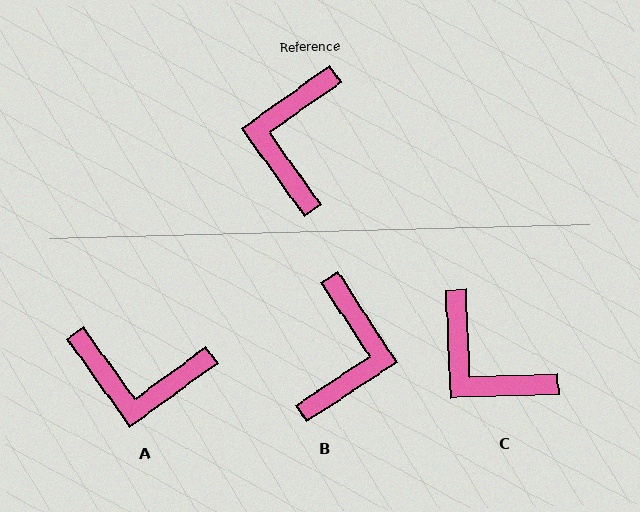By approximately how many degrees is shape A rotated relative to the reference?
Approximately 90 degrees counter-clockwise.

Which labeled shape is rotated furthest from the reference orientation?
B, about 178 degrees away.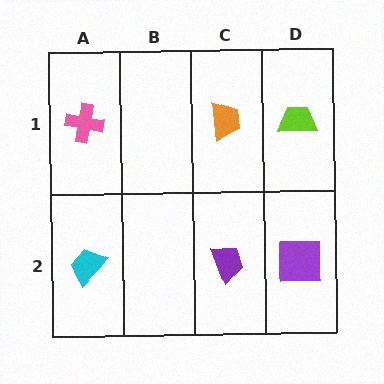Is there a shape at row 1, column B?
No, that cell is empty.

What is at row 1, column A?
A pink cross.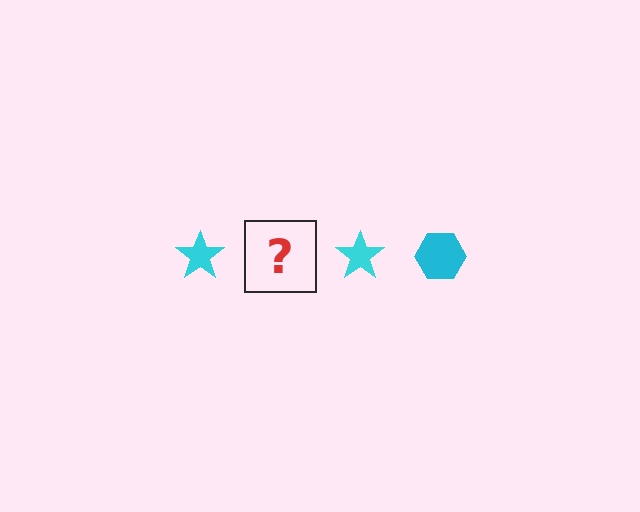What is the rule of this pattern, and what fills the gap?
The rule is that the pattern cycles through star, hexagon shapes in cyan. The gap should be filled with a cyan hexagon.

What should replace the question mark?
The question mark should be replaced with a cyan hexagon.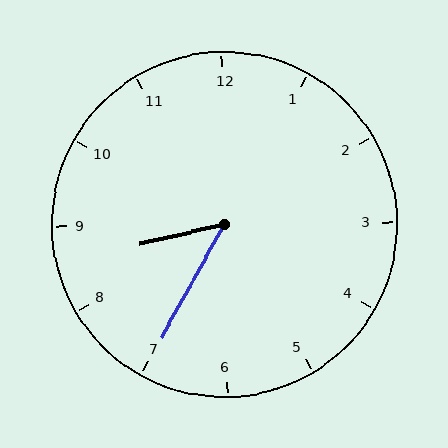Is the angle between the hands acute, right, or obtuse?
It is acute.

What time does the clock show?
8:35.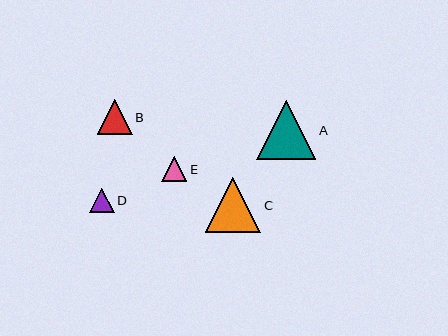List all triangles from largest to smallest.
From largest to smallest: A, C, B, D, E.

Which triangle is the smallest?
Triangle E is the smallest with a size of approximately 25 pixels.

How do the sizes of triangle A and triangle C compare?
Triangle A and triangle C are approximately the same size.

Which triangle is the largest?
Triangle A is the largest with a size of approximately 59 pixels.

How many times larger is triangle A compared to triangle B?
Triangle A is approximately 1.7 times the size of triangle B.